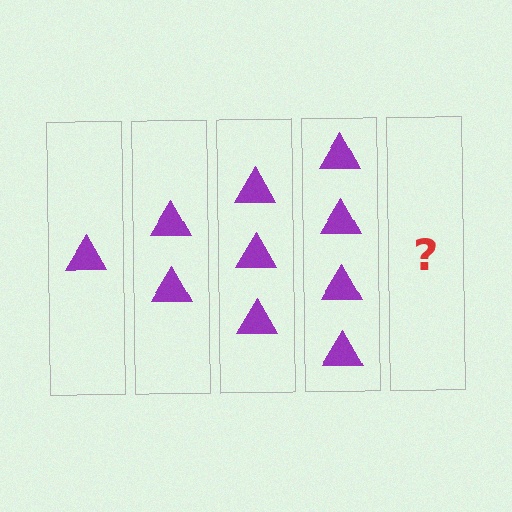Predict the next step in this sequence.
The next step is 5 triangles.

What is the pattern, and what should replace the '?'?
The pattern is that each step adds one more triangle. The '?' should be 5 triangles.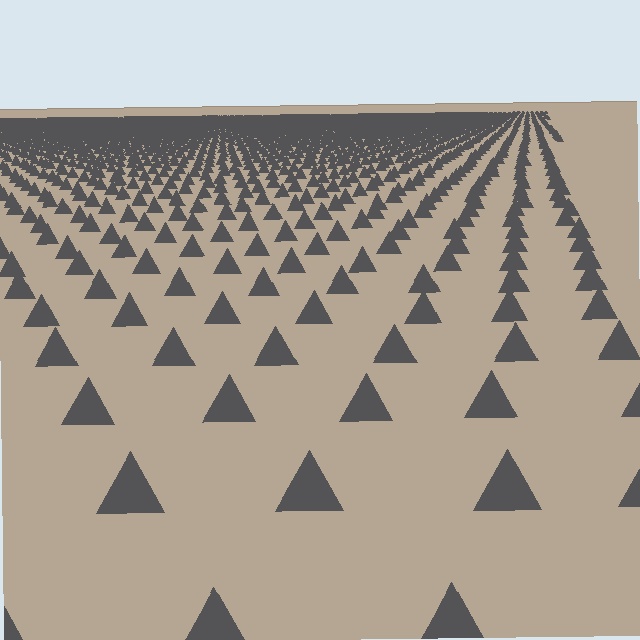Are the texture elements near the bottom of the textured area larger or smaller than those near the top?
Larger. Near the bottom, elements are closer to the viewer and appear at a bigger on-screen size.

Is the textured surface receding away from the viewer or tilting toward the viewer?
The surface is receding away from the viewer. Texture elements get smaller and denser toward the top.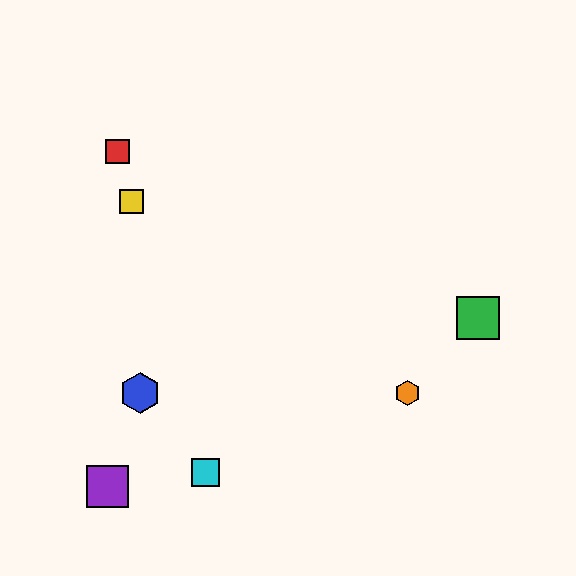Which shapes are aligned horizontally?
The blue hexagon, the orange hexagon are aligned horizontally.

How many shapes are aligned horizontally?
2 shapes (the blue hexagon, the orange hexagon) are aligned horizontally.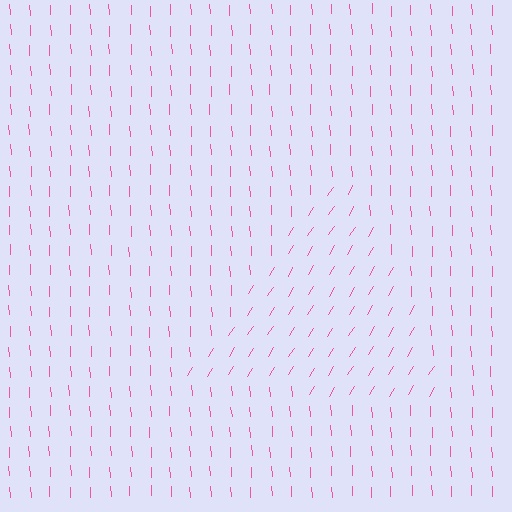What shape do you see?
I see a triangle.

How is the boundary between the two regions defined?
The boundary is defined purely by a change in line orientation (approximately 35 degrees difference). All lines are the same color and thickness.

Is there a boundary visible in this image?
Yes, there is a texture boundary formed by a change in line orientation.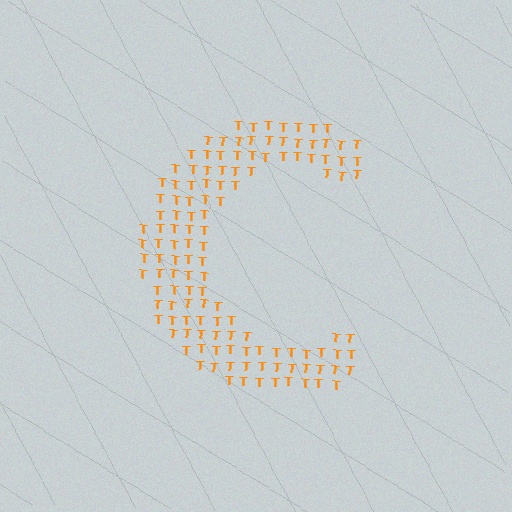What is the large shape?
The large shape is the letter C.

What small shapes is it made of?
It is made of small letter T's.